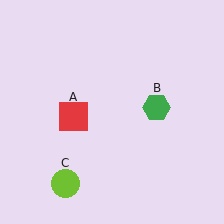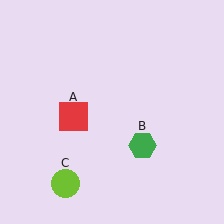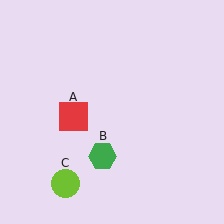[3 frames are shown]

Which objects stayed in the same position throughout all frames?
Red square (object A) and lime circle (object C) remained stationary.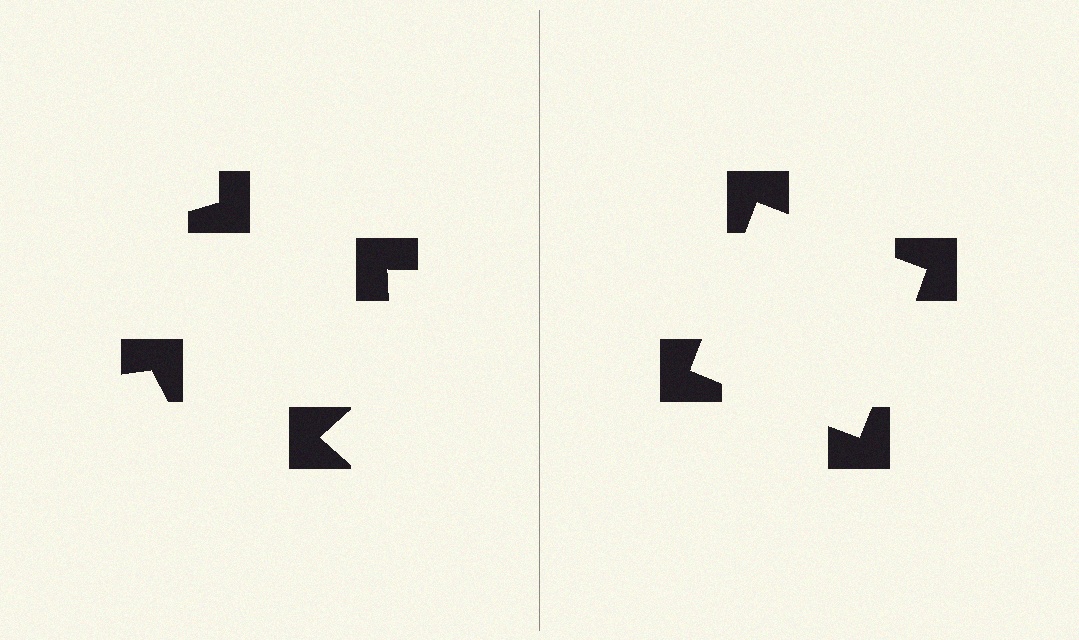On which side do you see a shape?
An illusory square appears on the right side. On the left side the wedge cuts are rotated, so no coherent shape forms.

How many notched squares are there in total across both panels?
8 — 4 on each side.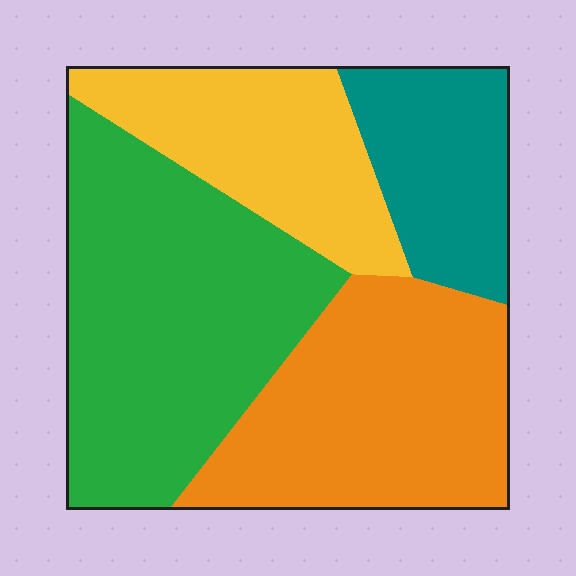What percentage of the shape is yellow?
Yellow takes up about one fifth (1/5) of the shape.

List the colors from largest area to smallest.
From largest to smallest: green, orange, yellow, teal.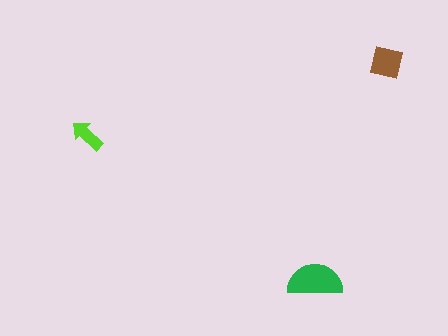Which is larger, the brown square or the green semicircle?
The green semicircle.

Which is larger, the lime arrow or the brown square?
The brown square.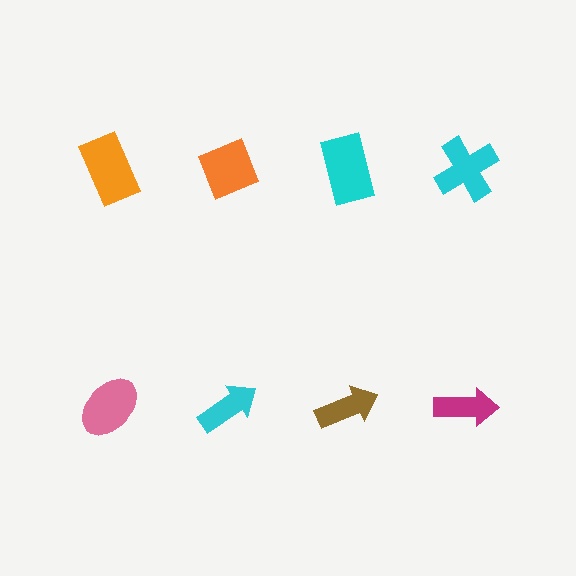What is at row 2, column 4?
A magenta arrow.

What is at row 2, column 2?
A cyan arrow.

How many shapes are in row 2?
4 shapes.